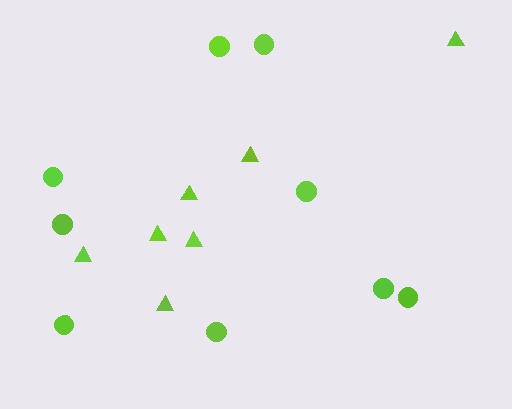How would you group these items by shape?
There are 2 groups: one group of circles (9) and one group of triangles (7).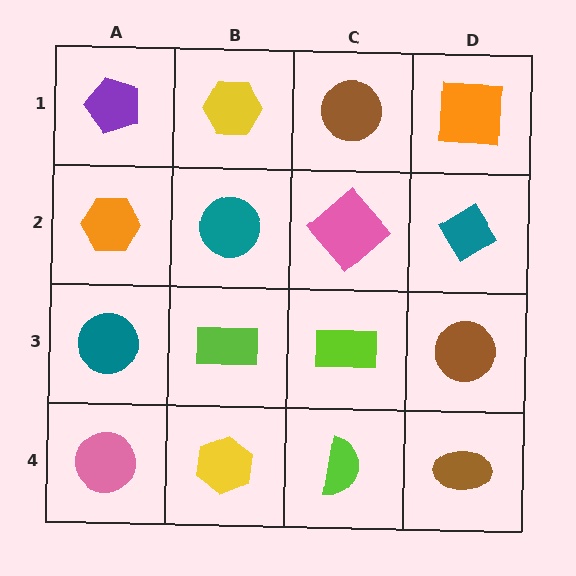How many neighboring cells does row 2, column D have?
3.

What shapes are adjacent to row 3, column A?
An orange hexagon (row 2, column A), a pink circle (row 4, column A), a lime rectangle (row 3, column B).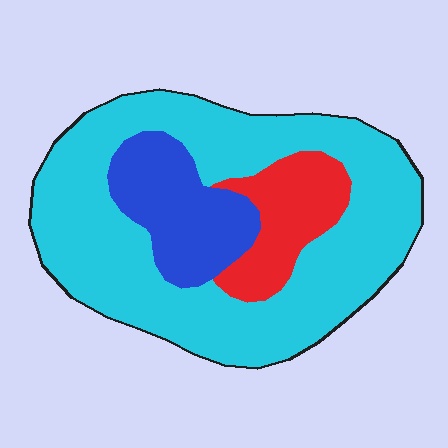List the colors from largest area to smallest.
From largest to smallest: cyan, blue, red.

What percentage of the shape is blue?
Blue covers roughly 20% of the shape.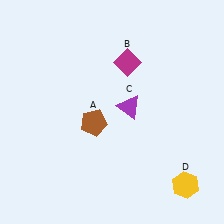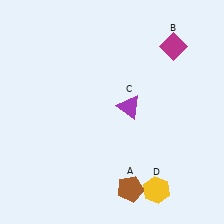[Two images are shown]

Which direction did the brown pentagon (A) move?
The brown pentagon (A) moved down.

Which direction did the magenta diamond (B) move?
The magenta diamond (B) moved right.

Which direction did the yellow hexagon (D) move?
The yellow hexagon (D) moved left.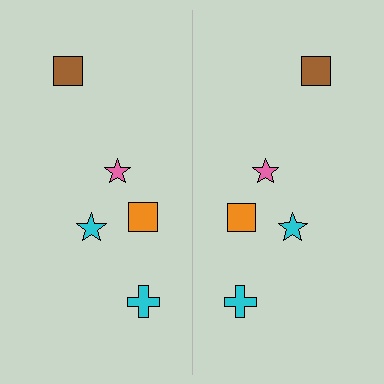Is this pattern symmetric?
Yes, this pattern has bilateral (reflection) symmetry.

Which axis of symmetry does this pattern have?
The pattern has a vertical axis of symmetry running through the center of the image.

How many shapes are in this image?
There are 10 shapes in this image.